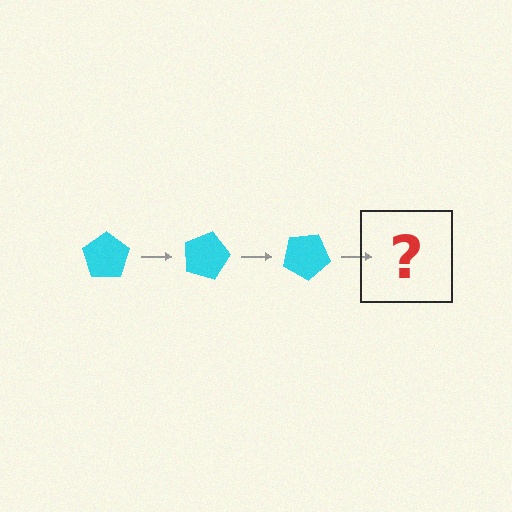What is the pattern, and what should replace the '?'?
The pattern is that the pentagon rotates 15 degrees each step. The '?' should be a cyan pentagon rotated 45 degrees.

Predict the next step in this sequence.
The next step is a cyan pentagon rotated 45 degrees.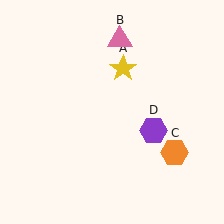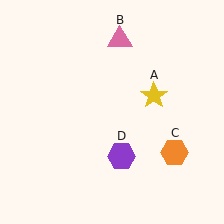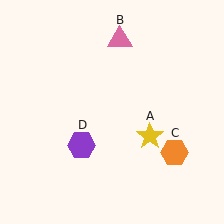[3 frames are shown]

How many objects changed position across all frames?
2 objects changed position: yellow star (object A), purple hexagon (object D).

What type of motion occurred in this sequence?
The yellow star (object A), purple hexagon (object D) rotated clockwise around the center of the scene.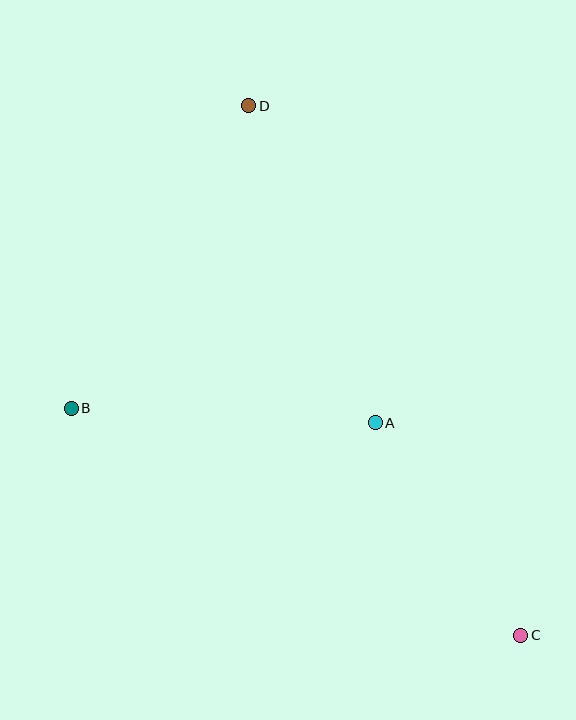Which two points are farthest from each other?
Points C and D are farthest from each other.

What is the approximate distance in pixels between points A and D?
The distance between A and D is approximately 341 pixels.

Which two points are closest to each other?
Points A and C are closest to each other.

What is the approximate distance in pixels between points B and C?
The distance between B and C is approximately 504 pixels.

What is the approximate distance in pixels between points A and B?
The distance between A and B is approximately 305 pixels.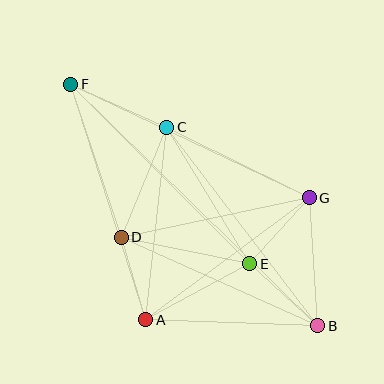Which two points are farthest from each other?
Points B and F are farthest from each other.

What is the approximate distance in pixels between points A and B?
The distance between A and B is approximately 172 pixels.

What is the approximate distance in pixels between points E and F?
The distance between E and F is approximately 254 pixels.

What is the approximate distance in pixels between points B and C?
The distance between B and C is approximately 249 pixels.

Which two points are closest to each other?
Points A and D are closest to each other.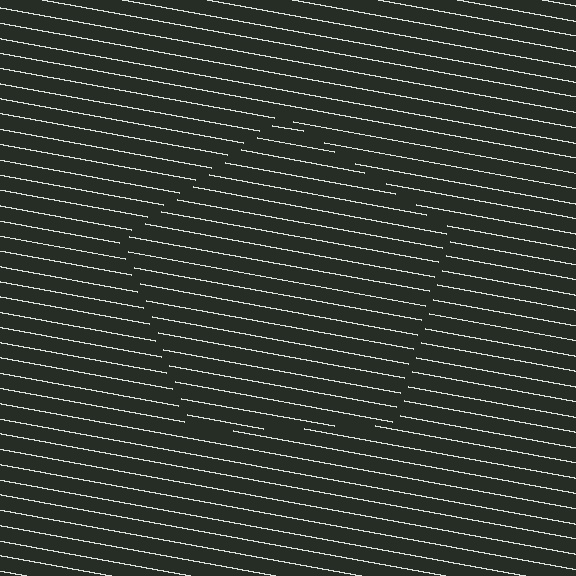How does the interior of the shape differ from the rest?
The interior of the shape contains the same grating, shifted by half a period — the contour is defined by the phase discontinuity where line-ends from the inner and outer gratings abut.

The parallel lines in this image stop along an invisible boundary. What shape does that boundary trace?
An illusory pentagon. The interior of the shape contains the same grating, shifted by half a period — the contour is defined by the phase discontinuity where line-ends from the inner and outer gratings abut.